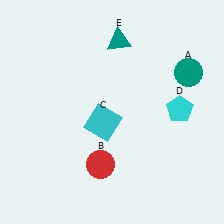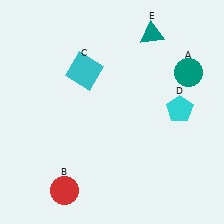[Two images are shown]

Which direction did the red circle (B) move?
The red circle (B) moved left.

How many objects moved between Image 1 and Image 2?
3 objects moved between the two images.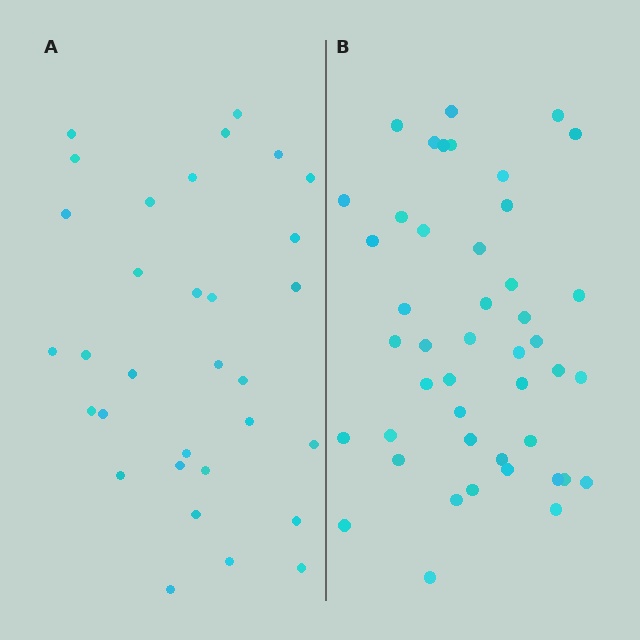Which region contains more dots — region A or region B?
Region B (the right region) has more dots.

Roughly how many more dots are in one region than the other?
Region B has approximately 15 more dots than region A.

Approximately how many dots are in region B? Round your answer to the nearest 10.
About 40 dots. (The exact count is 45, which rounds to 40.)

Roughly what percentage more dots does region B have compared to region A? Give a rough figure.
About 40% more.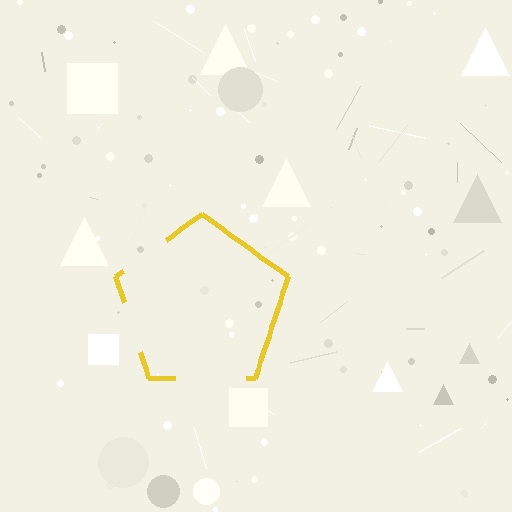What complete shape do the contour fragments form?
The contour fragments form a pentagon.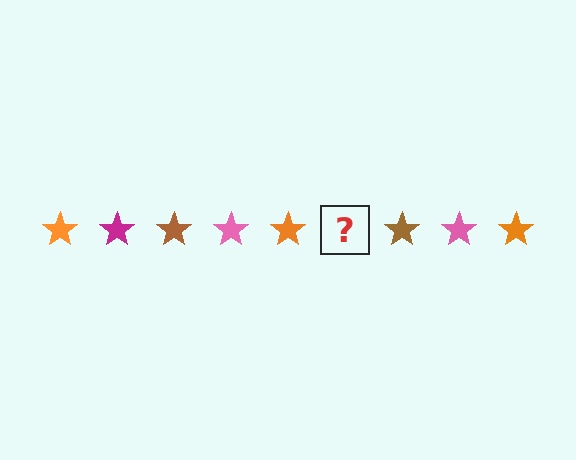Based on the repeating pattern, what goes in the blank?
The blank should be a magenta star.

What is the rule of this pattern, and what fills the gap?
The rule is that the pattern cycles through orange, magenta, brown, pink stars. The gap should be filled with a magenta star.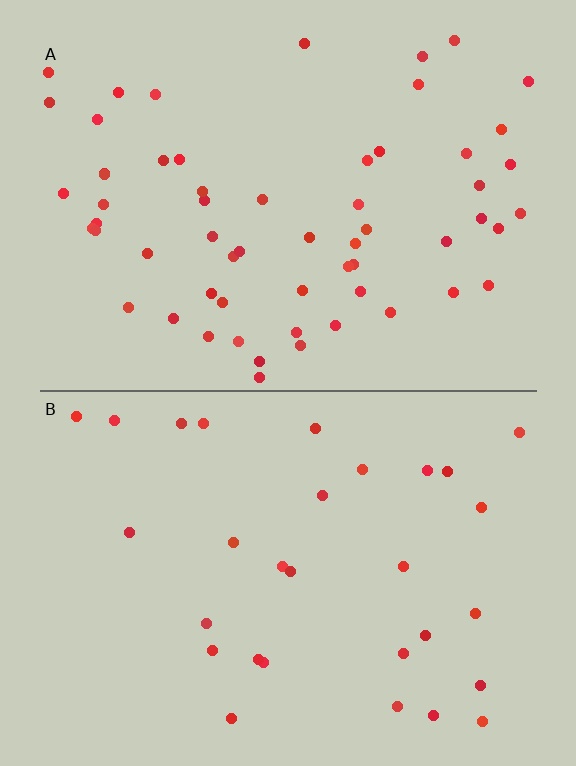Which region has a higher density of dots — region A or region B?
A (the top).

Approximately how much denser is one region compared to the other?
Approximately 2.0× — region A over region B.